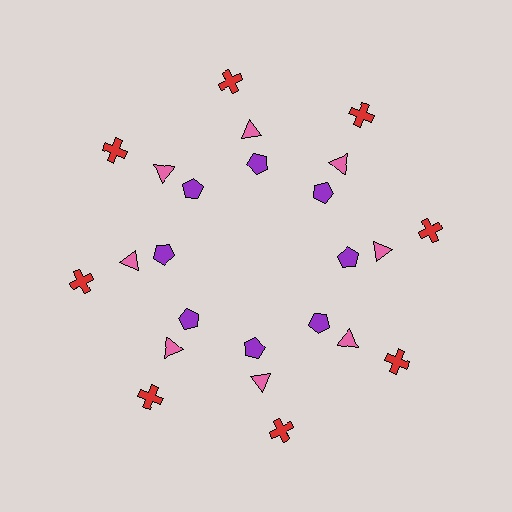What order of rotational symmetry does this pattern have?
This pattern has 8-fold rotational symmetry.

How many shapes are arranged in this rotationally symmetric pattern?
There are 24 shapes, arranged in 8 groups of 3.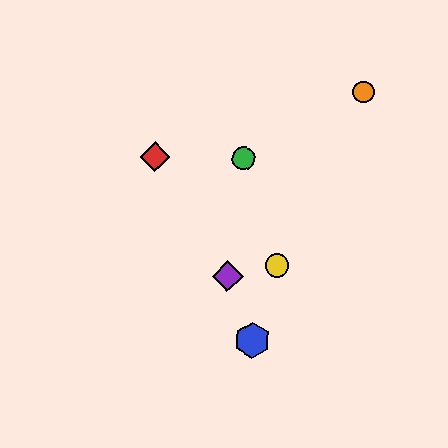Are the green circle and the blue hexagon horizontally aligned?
No, the green circle is at y≈158 and the blue hexagon is at y≈340.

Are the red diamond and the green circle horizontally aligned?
Yes, both are at y≈156.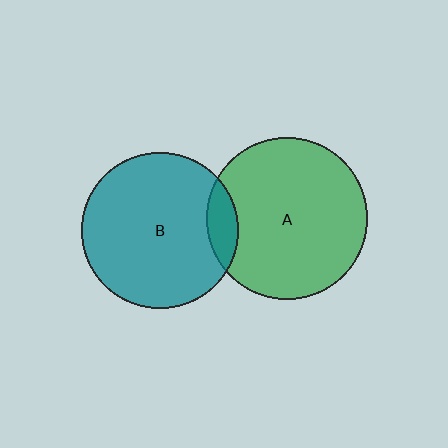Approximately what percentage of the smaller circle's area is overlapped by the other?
Approximately 10%.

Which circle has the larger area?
Circle A (green).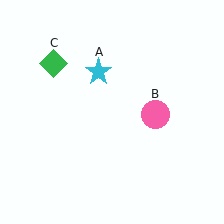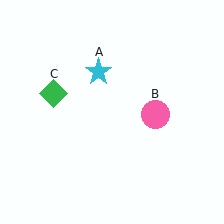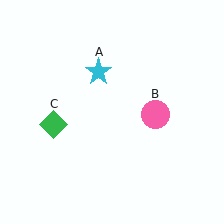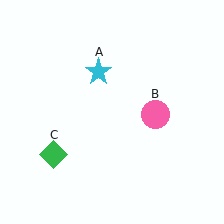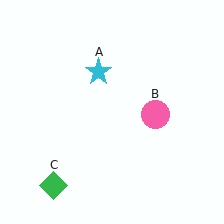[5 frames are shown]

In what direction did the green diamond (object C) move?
The green diamond (object C) moved down.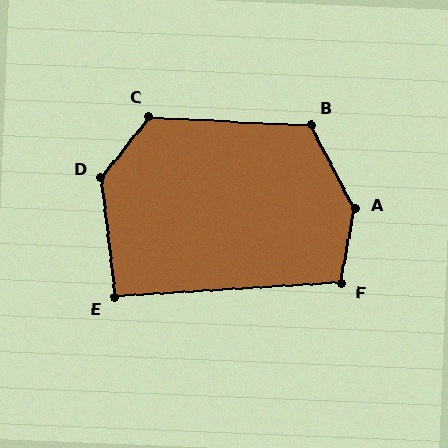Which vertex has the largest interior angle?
A, at approximately 142 degrees.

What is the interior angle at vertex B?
Approximately 121 degrees (obtuse).